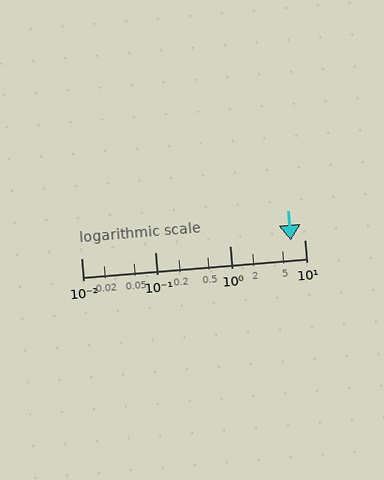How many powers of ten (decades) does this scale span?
The scale spans 3 decades, from 0.01 to 10.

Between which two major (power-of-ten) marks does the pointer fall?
The pointer is between 1 and 10.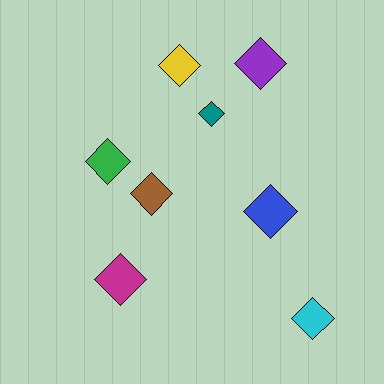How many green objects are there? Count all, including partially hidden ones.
There is 1 green object.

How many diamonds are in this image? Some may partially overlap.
There are 8 diamonds.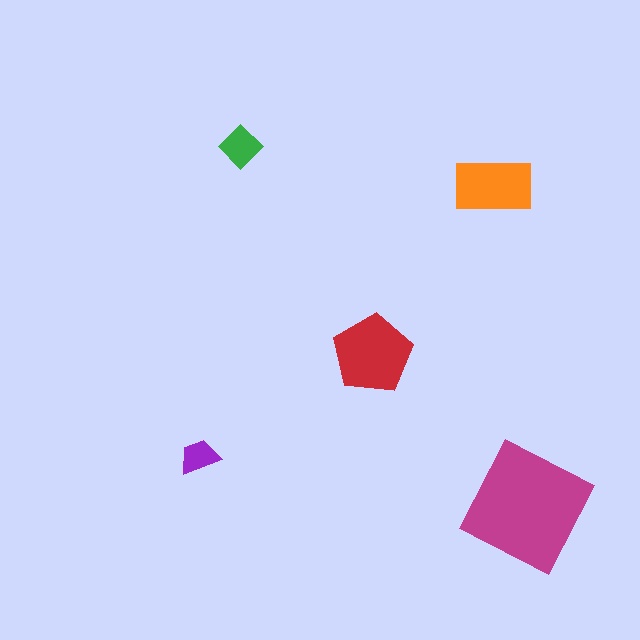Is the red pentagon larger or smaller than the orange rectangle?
Larger.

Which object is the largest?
The magenta square.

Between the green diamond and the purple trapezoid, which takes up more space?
The green diamond.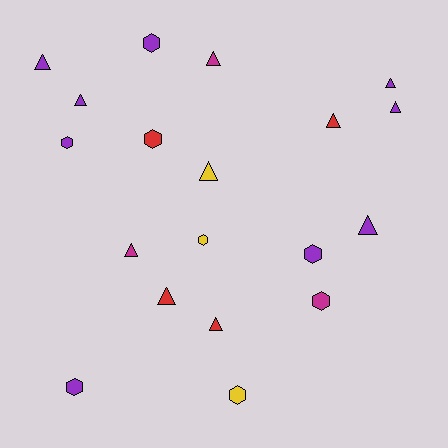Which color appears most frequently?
Purple, with 9 objects.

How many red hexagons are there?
There is 1 red hexagon.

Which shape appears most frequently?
Triangle, with 11 objects.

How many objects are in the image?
There are 19 objects.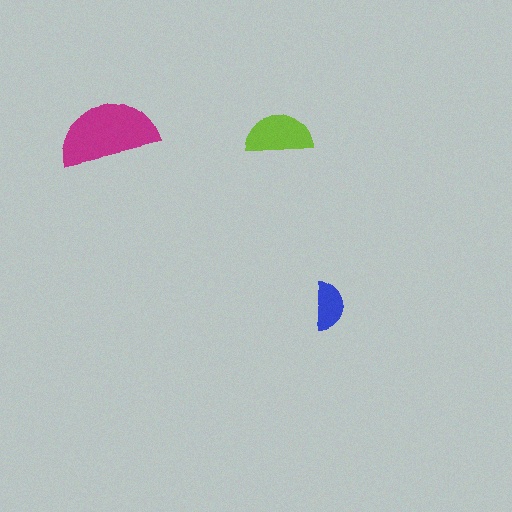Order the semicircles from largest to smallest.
the magenta one, the lime one, the blue one.